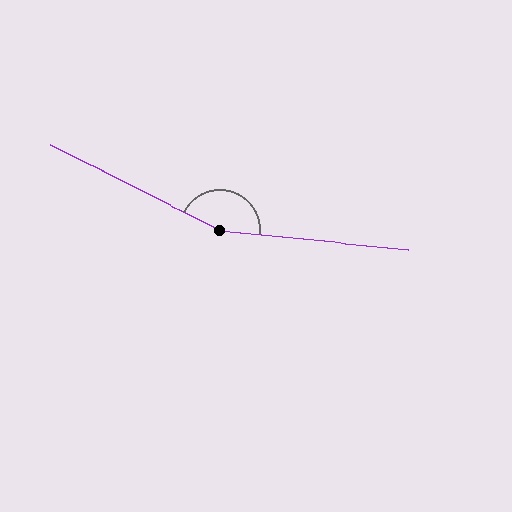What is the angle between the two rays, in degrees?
Approximately 159 degrees.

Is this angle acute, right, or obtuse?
It is obtuse.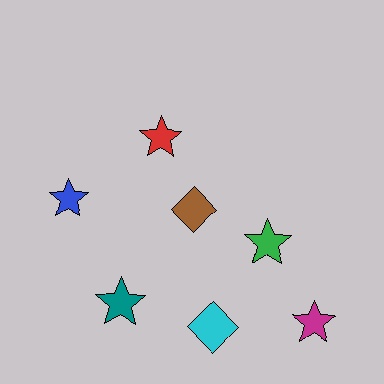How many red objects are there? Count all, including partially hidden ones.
There is 1 red object.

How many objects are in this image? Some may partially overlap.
There are 7 objects.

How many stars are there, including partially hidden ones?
There are 5 stars.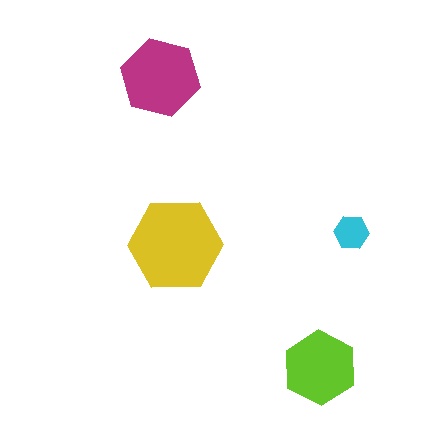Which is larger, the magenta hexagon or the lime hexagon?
The magenta one.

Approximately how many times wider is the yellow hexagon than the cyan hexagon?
About 2.5 times wider.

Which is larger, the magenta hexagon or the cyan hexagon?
The magenta one.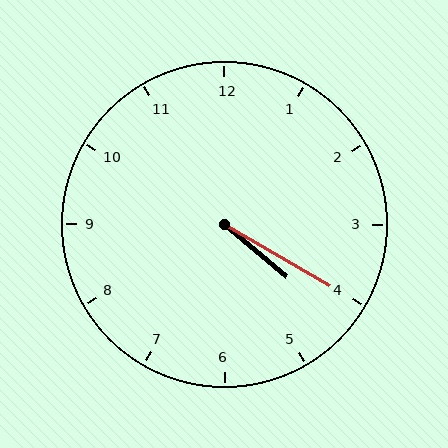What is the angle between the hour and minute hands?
Approximately 10 degrees.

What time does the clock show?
4:20.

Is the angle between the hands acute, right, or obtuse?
It is acute.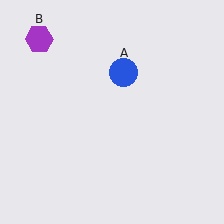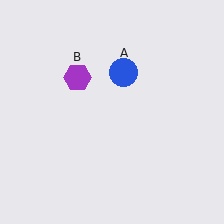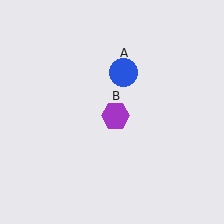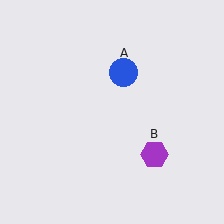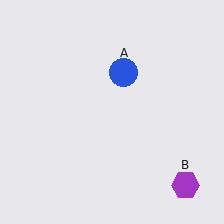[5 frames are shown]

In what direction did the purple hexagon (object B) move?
The purple hexagon (object B) moved down and to the right.